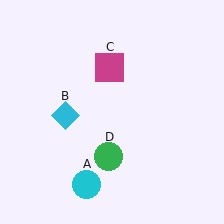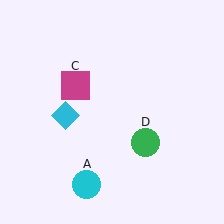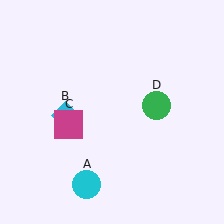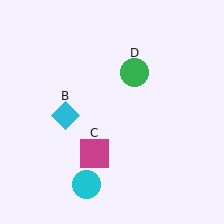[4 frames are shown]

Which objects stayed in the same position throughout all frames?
Cyan circle (object A) and cyan diamond (object B) remained stationary.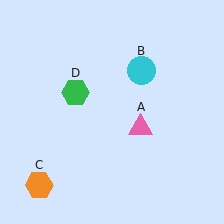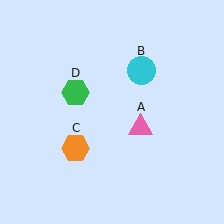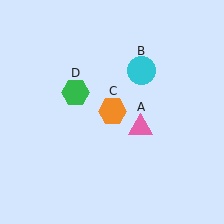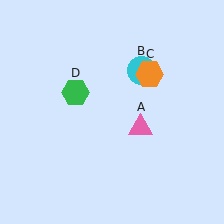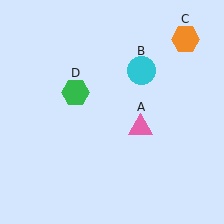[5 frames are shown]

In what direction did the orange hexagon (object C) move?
The orange hexagon (object C) moved up and to the right.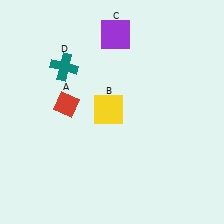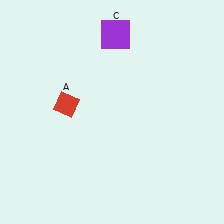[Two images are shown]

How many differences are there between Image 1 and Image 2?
There are 2 differences between the two images.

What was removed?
The yellow square (B), the teal cross (D) were removed in Image 2.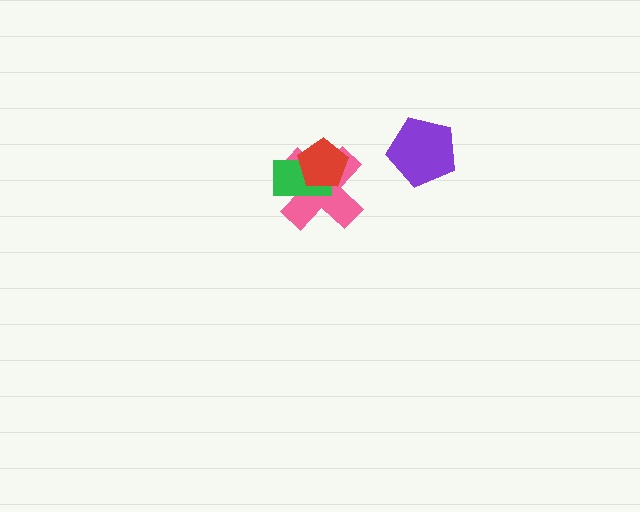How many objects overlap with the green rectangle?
2 objects overlap with the green rectangle.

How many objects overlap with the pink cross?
2 objects overlap with the pink cross.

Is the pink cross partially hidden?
Yes, it is partially covered by another shape.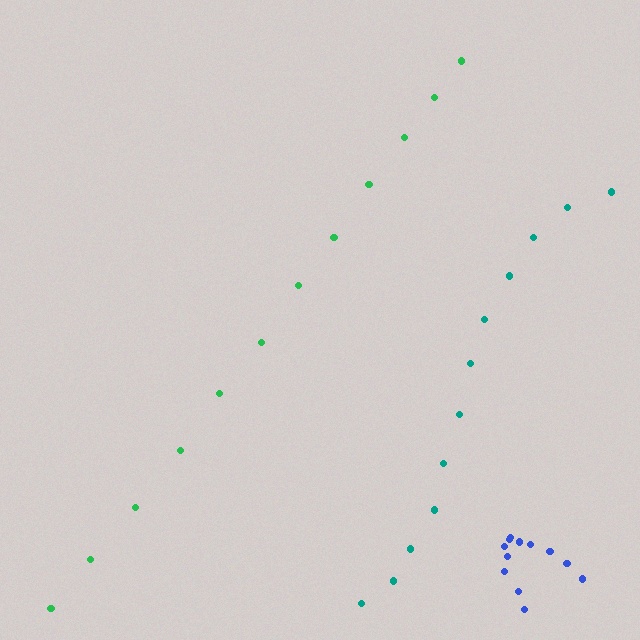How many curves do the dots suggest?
There are 3 distinct paths.